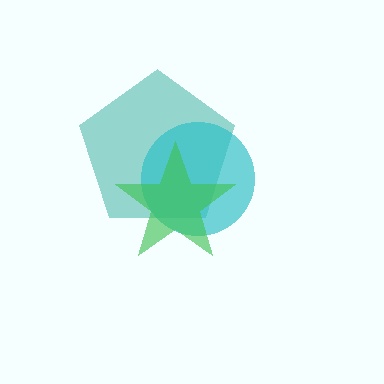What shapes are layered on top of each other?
The layered shapes are: a teal pentagon, a cyan circle, a green star.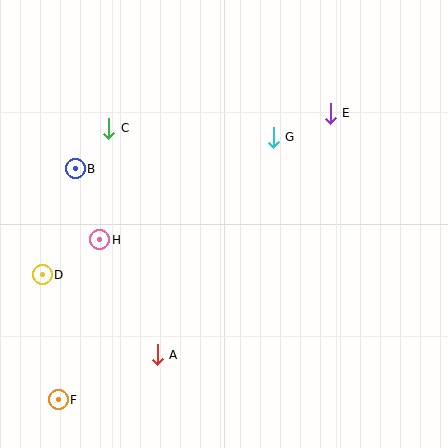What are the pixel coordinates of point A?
Point A is at (157, 355).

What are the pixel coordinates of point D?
Point D is at (42, 275).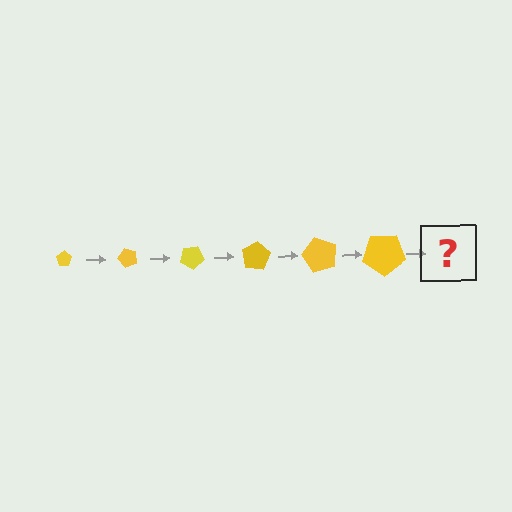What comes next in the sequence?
The next element should be a pentagon, larger than the previous one and rotated 300 degrees from the start.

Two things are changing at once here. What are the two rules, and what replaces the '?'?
The two rules are that the pentagon grows larger each step and it rotates 50 degrees each step. The '?' should be a pentagon, larger than the previous one and rotated 300 degrees from the start.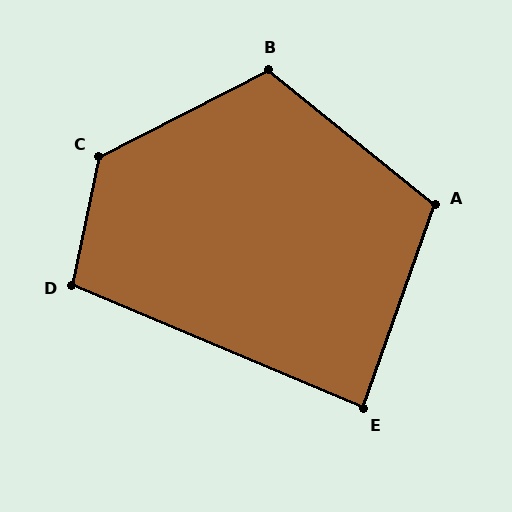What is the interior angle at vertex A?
Approximately 110 degrees (obtuse).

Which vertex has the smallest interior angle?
E, at approximately 87 degrees.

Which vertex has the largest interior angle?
C, at approximately 129 degrees.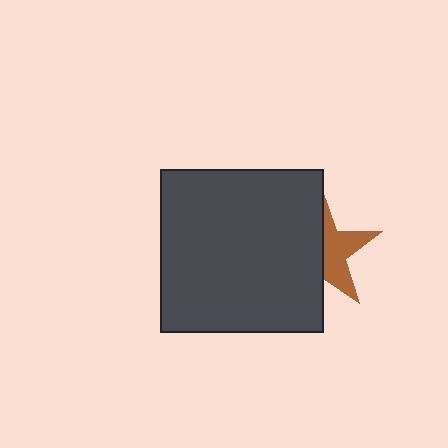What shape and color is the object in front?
The object in front is a dark gray square.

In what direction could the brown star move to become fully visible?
The brown star could move right. That would shift it out from behind the dark gray square entirely.